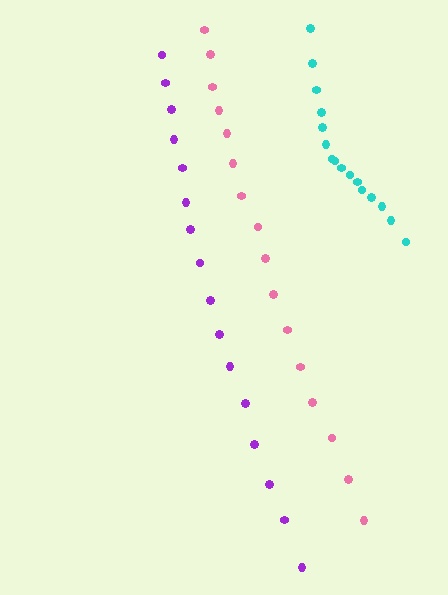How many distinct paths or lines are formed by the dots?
There are 3 distinct paths.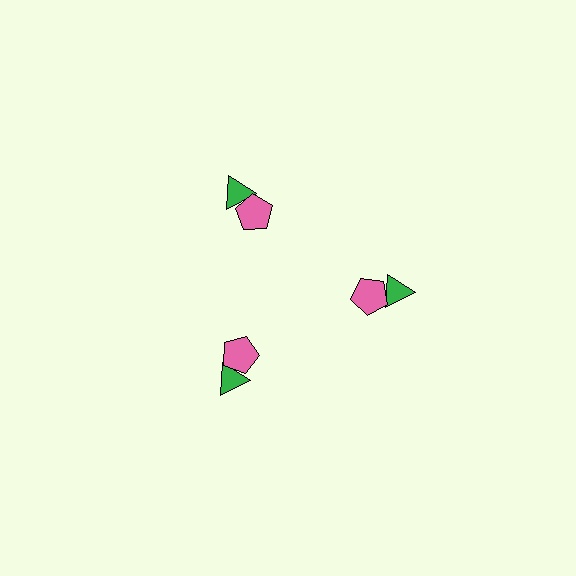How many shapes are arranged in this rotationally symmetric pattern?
There are 6 shapes, arranged in 3 groups of 2.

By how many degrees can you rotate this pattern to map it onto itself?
The pattern maps onto itself every 120 degrees of rotation.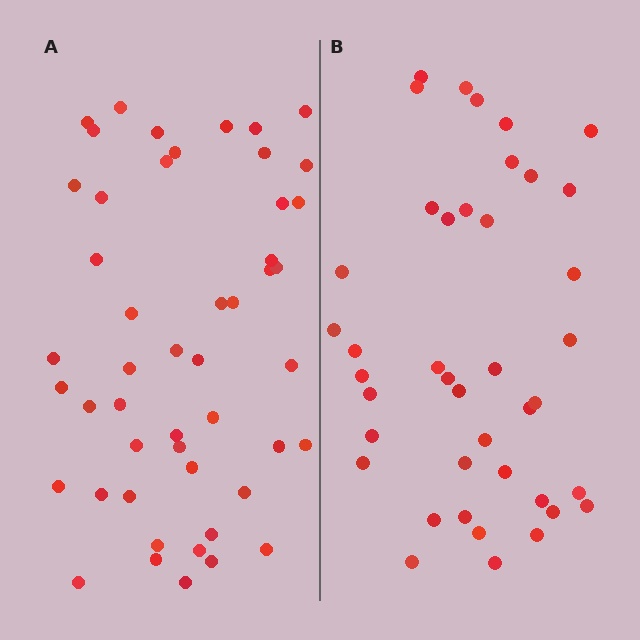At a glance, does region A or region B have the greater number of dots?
Region A (the left region) has more dots.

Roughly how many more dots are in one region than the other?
Region A has roughly 8 or so more dots than region B.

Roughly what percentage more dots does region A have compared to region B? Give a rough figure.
About 20% more.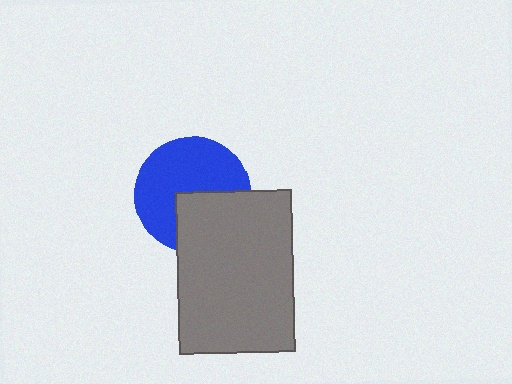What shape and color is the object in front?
The object in front is a gray rectangle.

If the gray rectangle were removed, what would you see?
You would see the complete blue circle.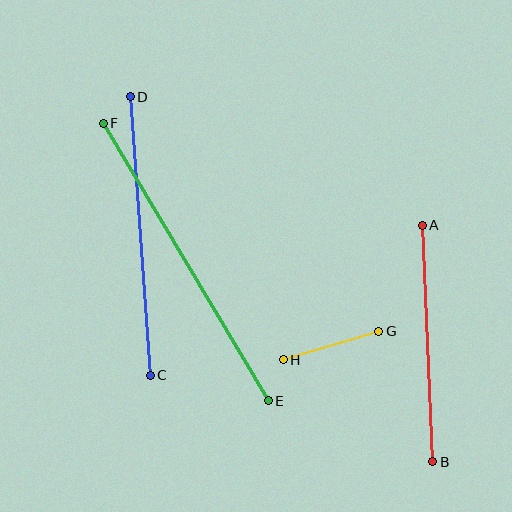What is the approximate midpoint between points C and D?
The midpoint is at approximately (140, 236) pixels.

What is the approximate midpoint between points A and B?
The midpoint is at approximately (427, 343) pixels.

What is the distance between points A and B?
The distance is approximately 237 pixels.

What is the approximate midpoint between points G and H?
The midpoint is at approximately (331, 345) pixels.